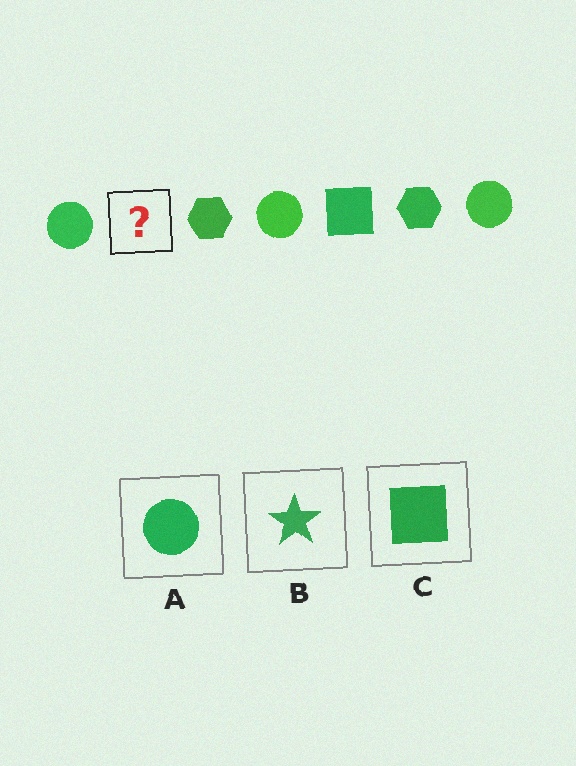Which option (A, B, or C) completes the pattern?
C.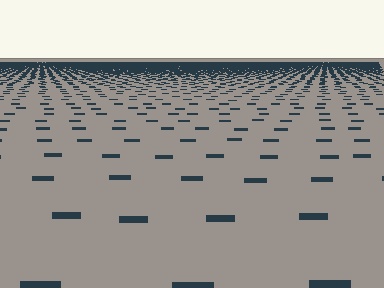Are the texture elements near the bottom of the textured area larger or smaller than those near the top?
Larger. Near the bottom, elements are closer to the viewer and appear at a bigger on-screen size.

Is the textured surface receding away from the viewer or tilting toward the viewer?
The surface is receding away from the viewer. Texture elements get smaller and denser toward the top.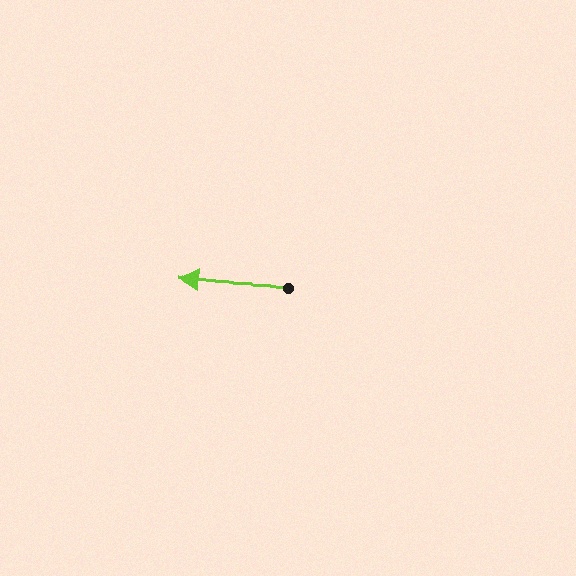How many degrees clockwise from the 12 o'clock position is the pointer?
Approximately 273 degrees.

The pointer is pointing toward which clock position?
Roughly 9 o'clock.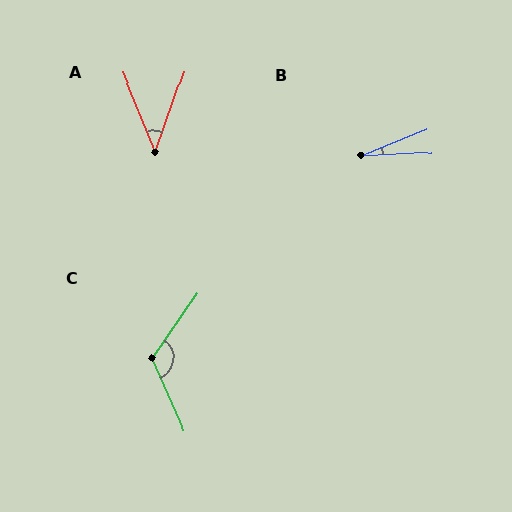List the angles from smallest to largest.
B (19°), A (41°), C (122°).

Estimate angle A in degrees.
Approximately 41 degrees.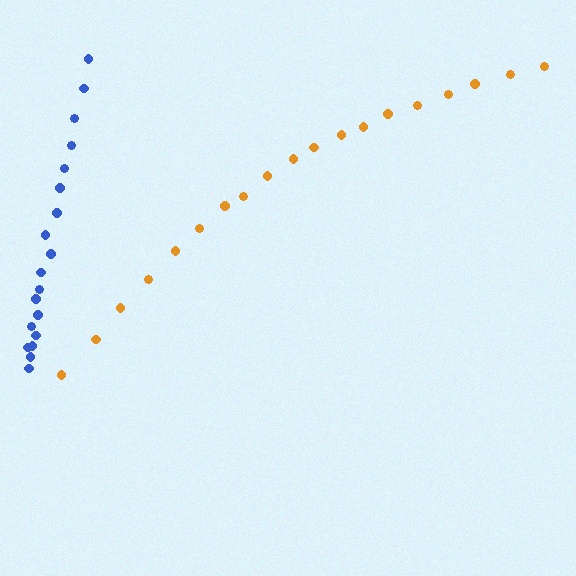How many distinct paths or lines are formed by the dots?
There are 2 distinct paths.